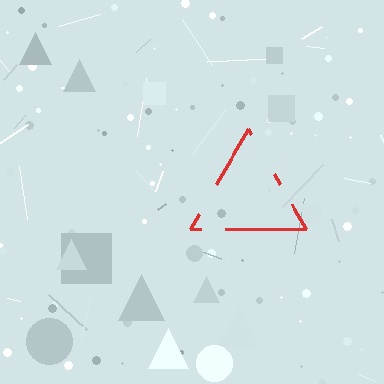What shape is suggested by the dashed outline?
The dashed outline suggests a triangle.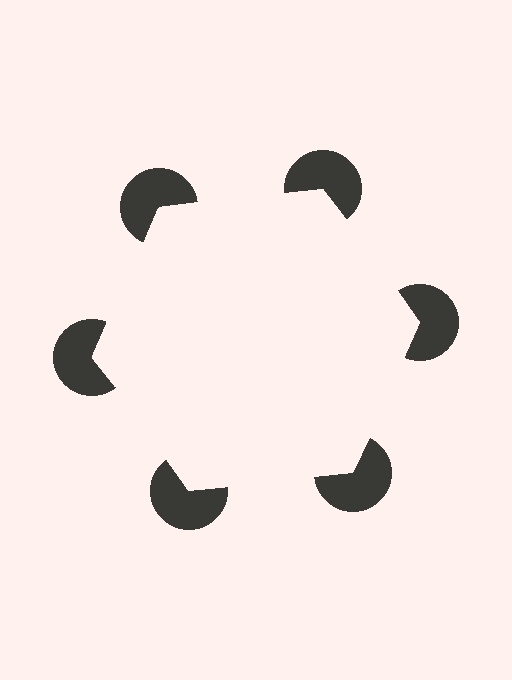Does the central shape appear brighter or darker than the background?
It typically appears slightly brighter than the background, even though no actual brightness change is drawn.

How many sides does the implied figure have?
6 sides.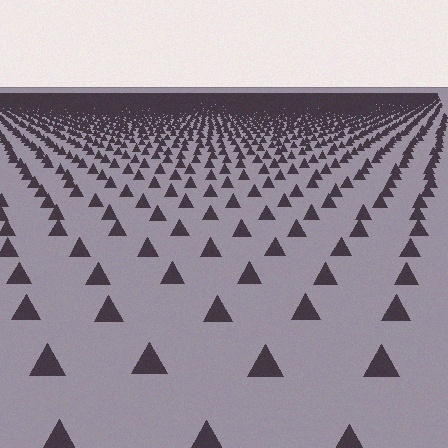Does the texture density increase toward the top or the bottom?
Density increases toward the top.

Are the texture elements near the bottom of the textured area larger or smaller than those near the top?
Larger. Near the bottom, elements are closer to the viewer and appear at a bigger on-screen size.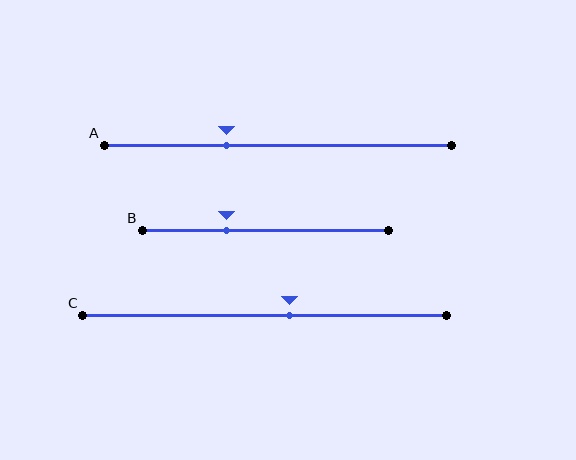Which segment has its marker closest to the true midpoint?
Segment C has its marker closest to the true midpoint.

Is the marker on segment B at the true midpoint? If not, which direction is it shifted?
No, the marker on segment B is shifted to the left by about 16% of the segment length.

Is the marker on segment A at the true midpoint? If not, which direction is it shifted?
No, the marker on segment A is shifted to the left by about 15% of the segment length.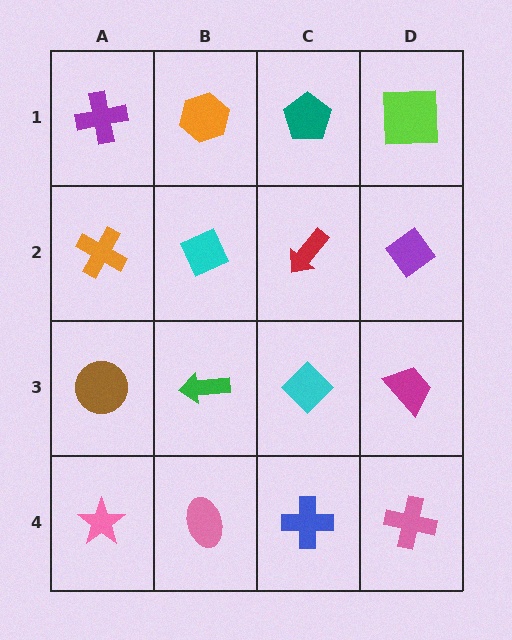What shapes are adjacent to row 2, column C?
A teal pentagon (row 1, column C), a cyan diamond (row 3, column C), a cyan diamond (row 2, column B), a purple diamond (row 2, column D).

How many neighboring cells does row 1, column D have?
2.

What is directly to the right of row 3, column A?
A green arrow.